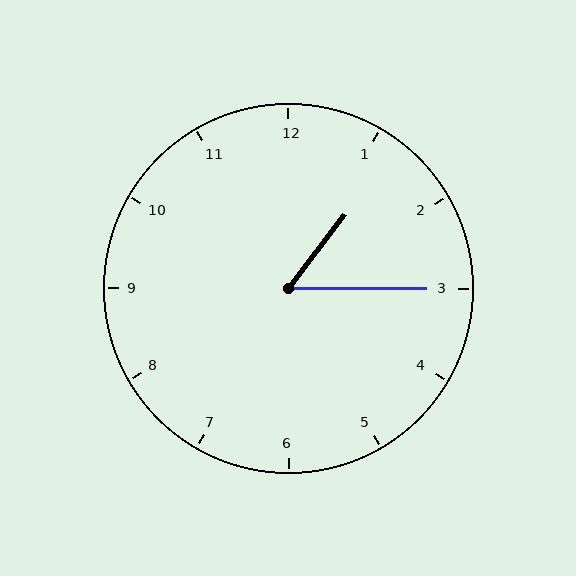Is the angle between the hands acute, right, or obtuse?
It is acute.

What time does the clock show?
1:15.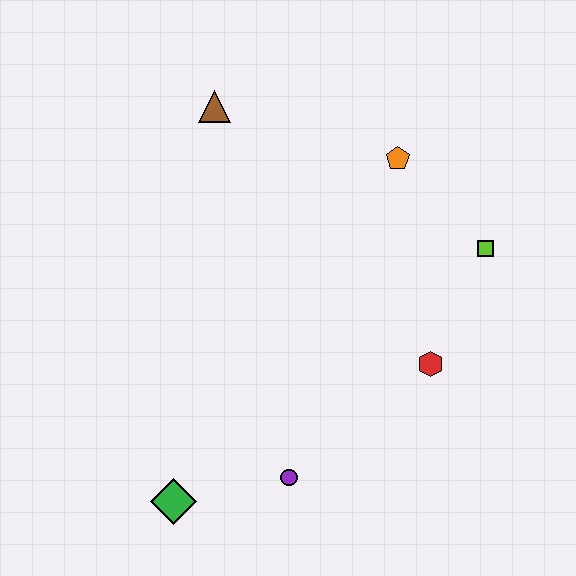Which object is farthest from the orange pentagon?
The green diamond is farthest from the orange pentagon.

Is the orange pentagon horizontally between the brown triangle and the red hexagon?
Yes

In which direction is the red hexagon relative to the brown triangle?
The red hexagon is below the brown triangle.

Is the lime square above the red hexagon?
Yes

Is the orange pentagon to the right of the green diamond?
Yes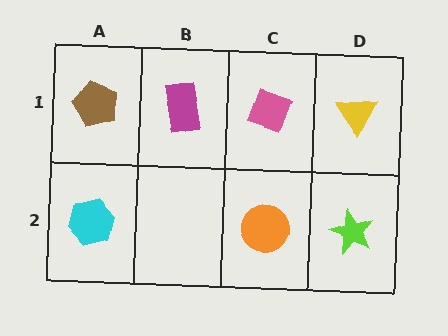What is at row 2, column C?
An orange circle.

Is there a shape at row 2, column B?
No, that cell is empty.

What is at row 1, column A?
A brown pentagon.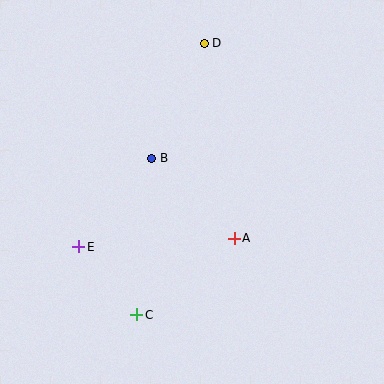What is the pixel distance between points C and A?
The distance between C and A is 124 pixels.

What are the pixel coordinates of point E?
Point E is at (78, 247).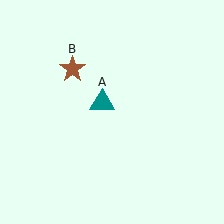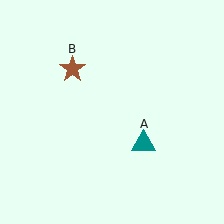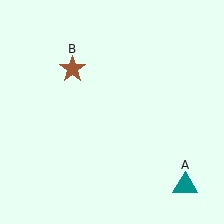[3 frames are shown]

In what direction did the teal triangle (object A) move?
The teal triangle (object A) moved down and to the right.